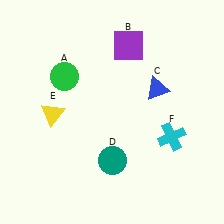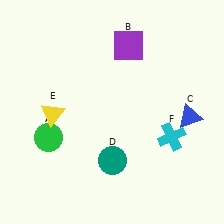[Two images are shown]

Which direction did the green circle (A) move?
The green circle (A) moved down.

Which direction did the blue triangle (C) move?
The blue triangle (C) moved right.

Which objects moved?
The objects that moved are: the green circle (A), the blue triangle (C).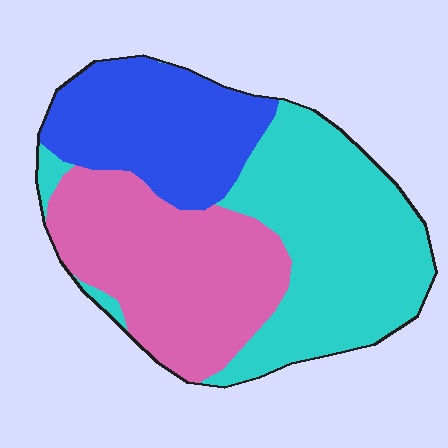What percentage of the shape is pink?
Pink takes up about one third (1/3) of the shape.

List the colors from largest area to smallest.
From largest to smallest: cyan, pink, blue.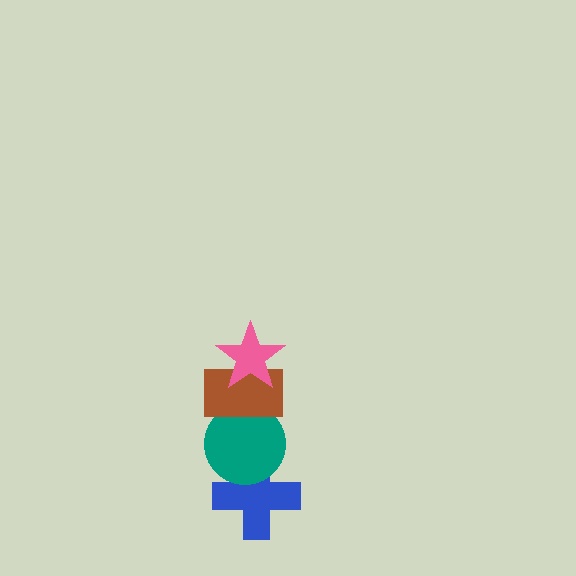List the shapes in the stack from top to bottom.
From top to bottom: the pink star, the brown rectangle, the teal circle, the blue cross.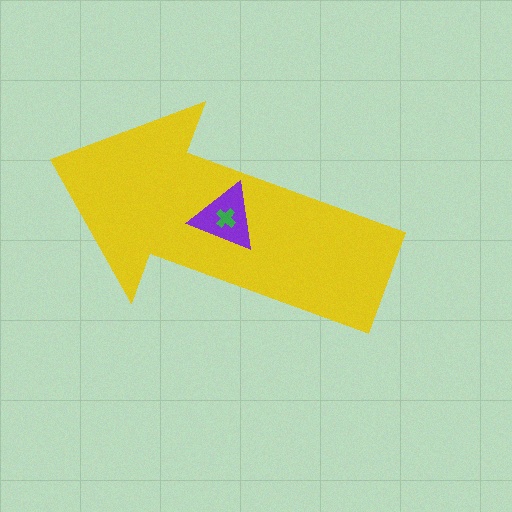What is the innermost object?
The green cross.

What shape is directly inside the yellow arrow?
The purple triangle.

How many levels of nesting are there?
3.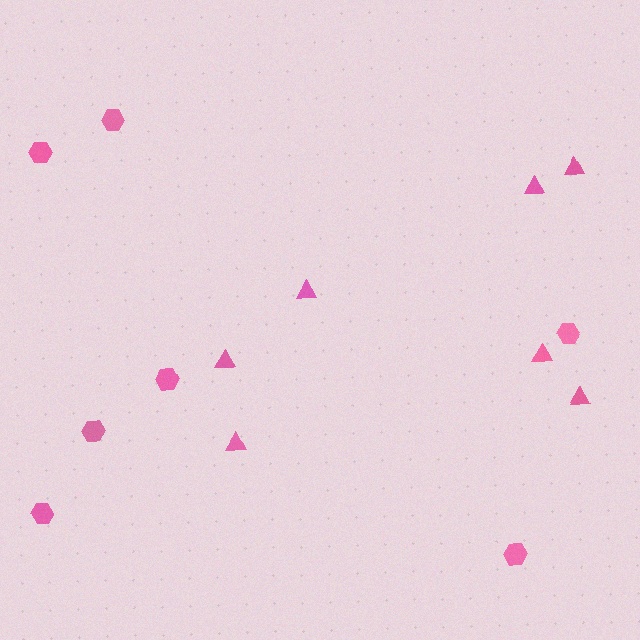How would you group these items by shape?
There are 2 groups: one group of triangles (7) and one group of hexagons (7).